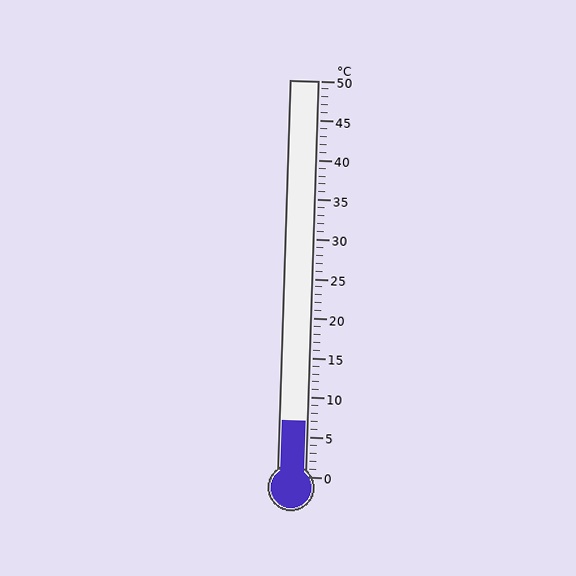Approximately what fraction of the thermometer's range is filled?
The thermometer is filled to approximately 15% of its range.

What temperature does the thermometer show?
The thermometer shows approximately 7°C.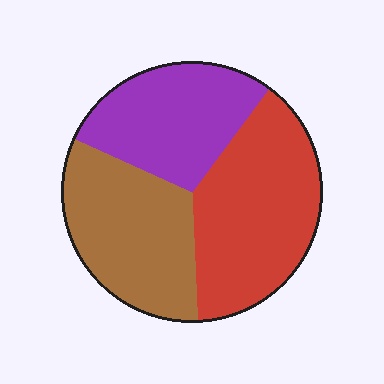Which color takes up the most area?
Red, at roughly 40%.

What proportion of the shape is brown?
Brown takes up about one third (1/3) of the shape.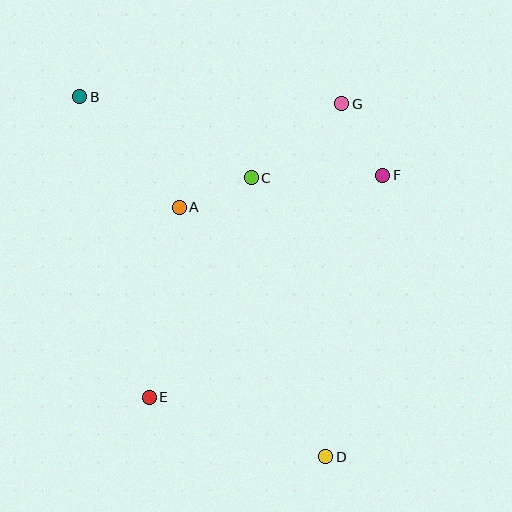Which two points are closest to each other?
Points A and C are closest to each other.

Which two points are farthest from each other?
Points B and D are farthest from each other.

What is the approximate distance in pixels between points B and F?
The distance between B and F is approximately 313 pixels.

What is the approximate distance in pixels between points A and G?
The distance between A and G is approximately 193 pixels.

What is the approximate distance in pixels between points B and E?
The distance between B and E is approximately 308 pixels.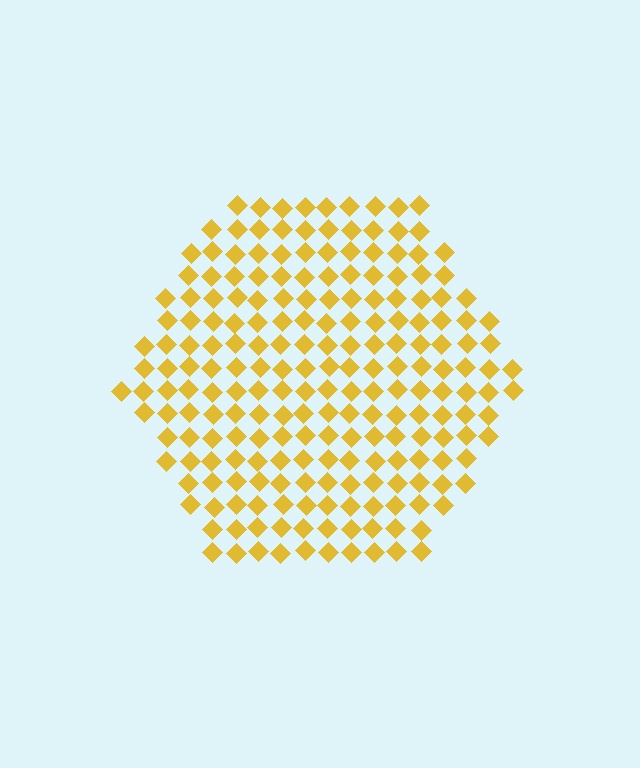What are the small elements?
The small elements are diamonds.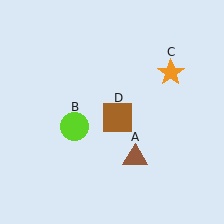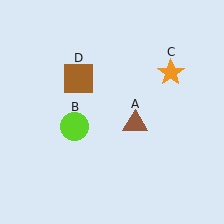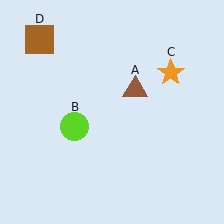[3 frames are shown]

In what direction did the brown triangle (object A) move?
The brown triangle (object A) moved up.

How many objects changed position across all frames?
2 objects changed position: brown triangle (object A), brown square (object D).